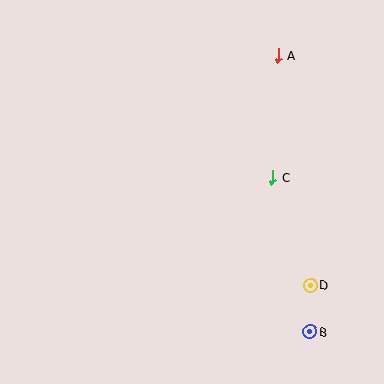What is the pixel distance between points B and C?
The distance between B and C is 159 pixels.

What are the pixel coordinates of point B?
Point B is at (310, 332).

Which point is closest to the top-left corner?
Point A is closest to the top-left corner.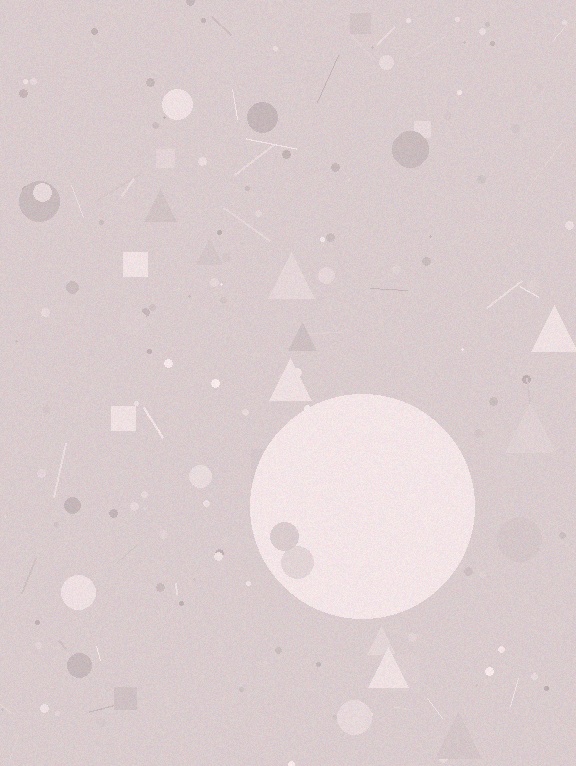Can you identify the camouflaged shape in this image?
The camouflaged shape is a circle.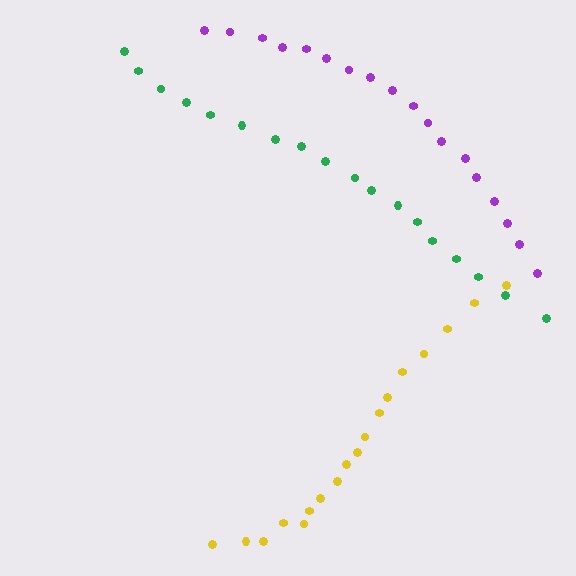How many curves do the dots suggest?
There are 3 distinct paths.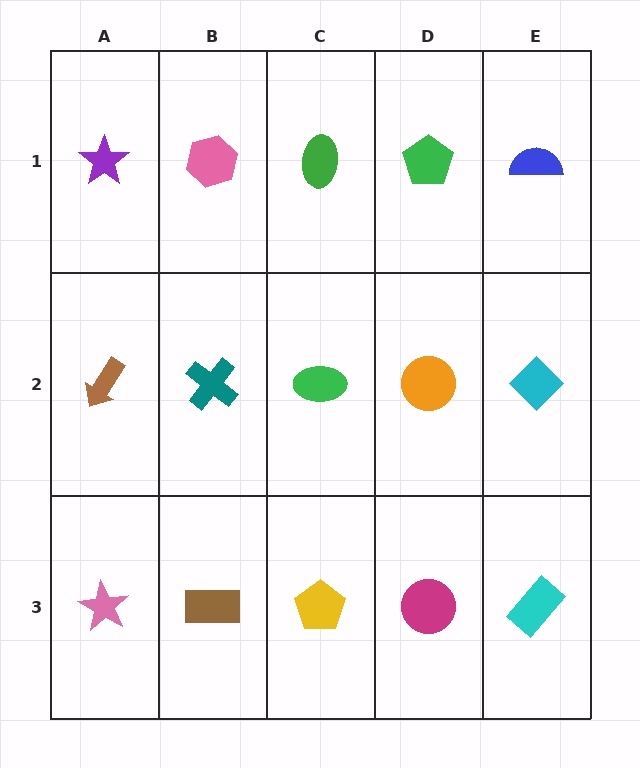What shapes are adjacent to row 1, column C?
A green ellipse (row 2, column C), a pink hexagon (row 1, column B), a green pentagon (row 1, column D).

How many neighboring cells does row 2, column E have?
3.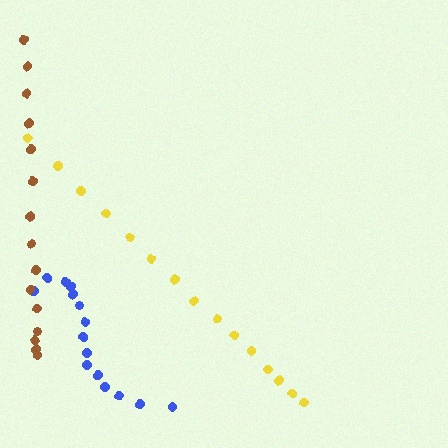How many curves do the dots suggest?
There are 3 distinct paths.